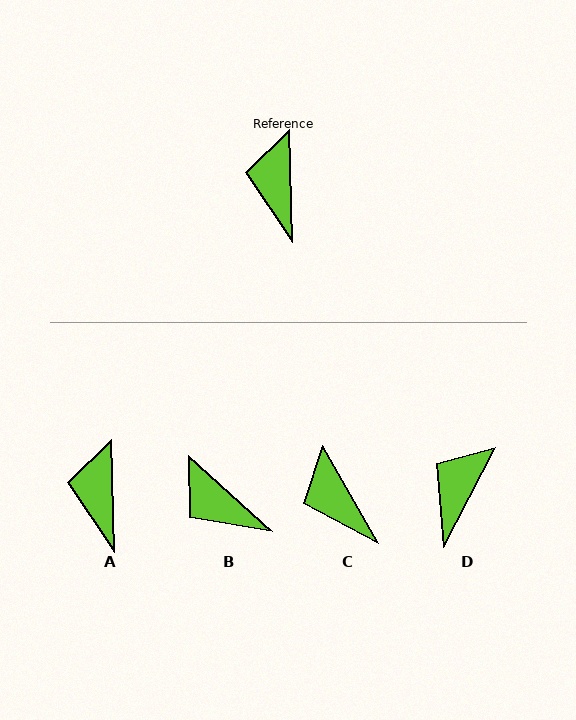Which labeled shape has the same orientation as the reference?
A.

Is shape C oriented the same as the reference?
No, it is off by about 28 degrees.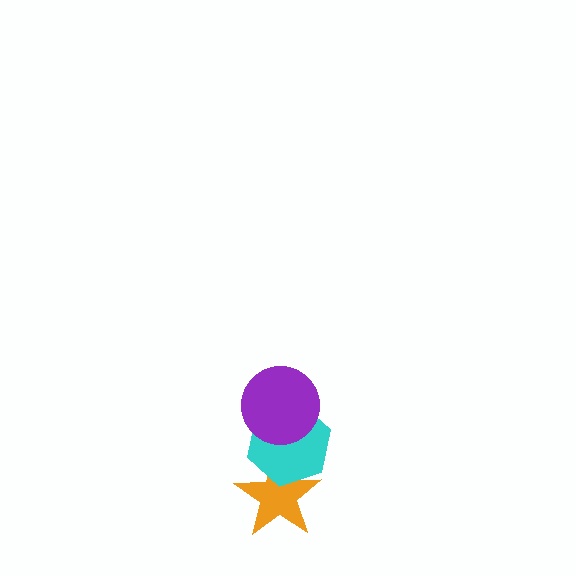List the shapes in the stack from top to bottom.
From top to bottom: the purple circle, the cyan hexagon, the orange star.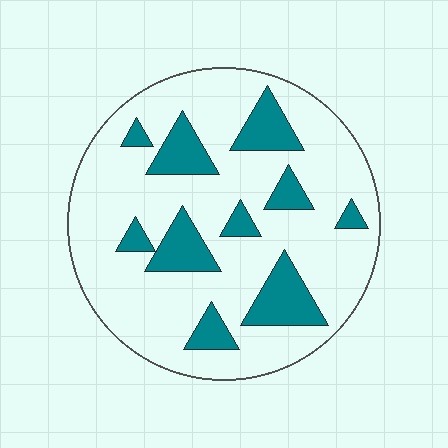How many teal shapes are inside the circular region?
10.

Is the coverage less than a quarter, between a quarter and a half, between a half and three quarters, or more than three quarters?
Less than a quarter.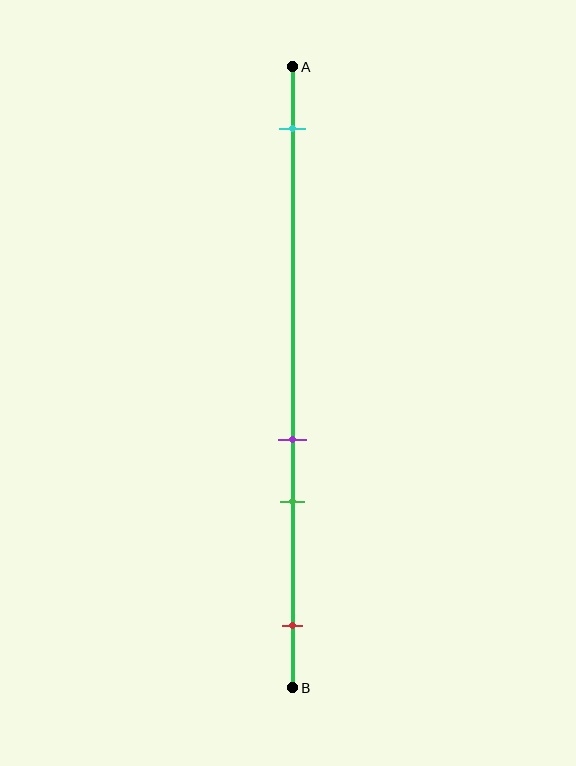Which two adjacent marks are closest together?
The purple and green marks are the closest adjacent pair.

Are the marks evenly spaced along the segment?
No, the marks are not evenly spaced.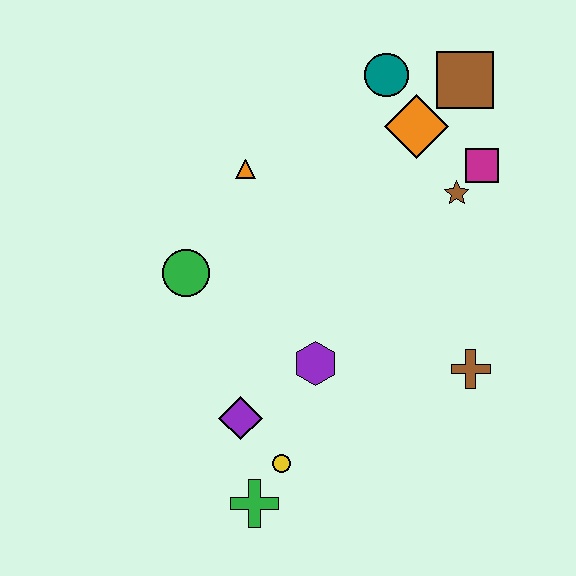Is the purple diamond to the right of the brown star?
No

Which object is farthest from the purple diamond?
The brown square is farthest from the purple diamond.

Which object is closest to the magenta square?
The brown star is closest to the magenta square.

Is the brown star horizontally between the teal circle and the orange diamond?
No